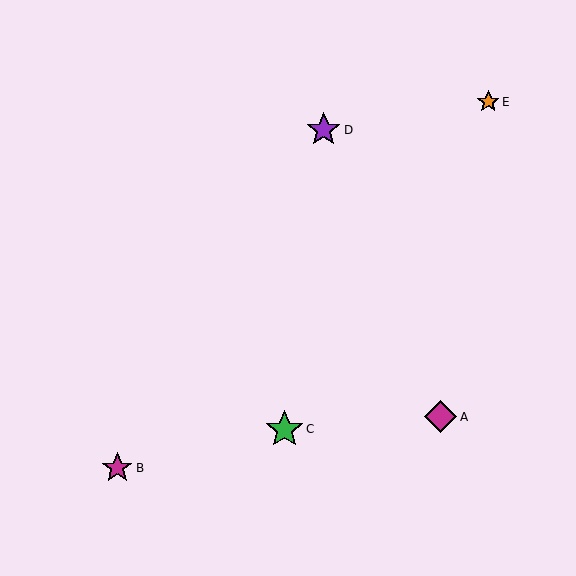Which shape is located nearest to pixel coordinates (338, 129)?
The purple star (labeled D) at (324, 130) is nearest to that location.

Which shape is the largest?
The green star (labeled C) is the largest.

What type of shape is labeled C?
Shape C is a green star.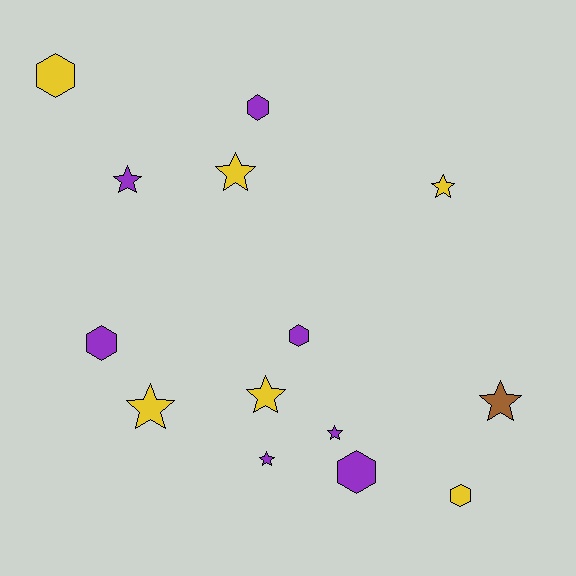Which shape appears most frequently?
Star, with 8 objects.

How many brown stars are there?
There is 1 brown star.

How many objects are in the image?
There are 14 objects.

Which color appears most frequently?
Purple, with 7 objects.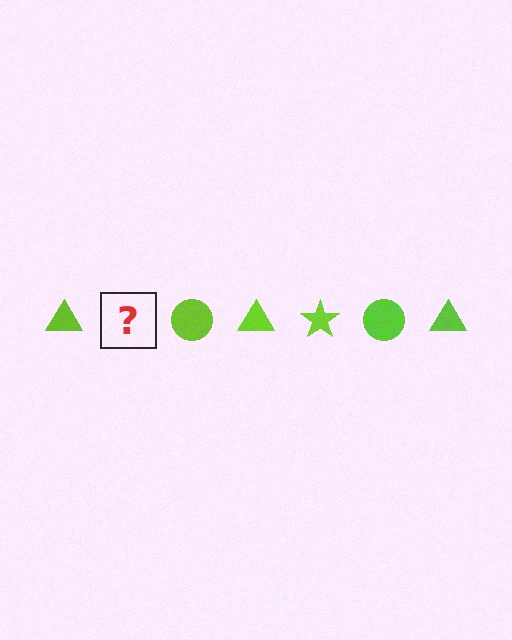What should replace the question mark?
The question mark should be replaced with a lime star.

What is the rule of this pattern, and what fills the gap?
The rule is that the pattern cycles through triangle, star, circle shapes in lime. The gap should be filled with a lime star.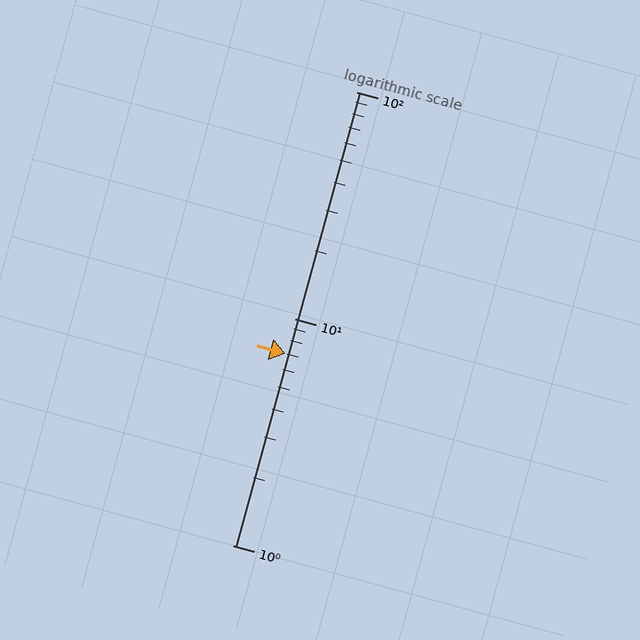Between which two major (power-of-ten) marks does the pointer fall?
The pointer is between 1 and 10.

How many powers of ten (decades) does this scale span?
The scale spans 2 decades, from 1 to 100.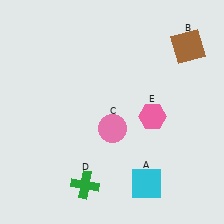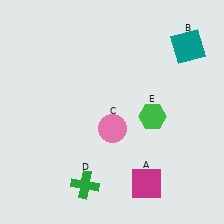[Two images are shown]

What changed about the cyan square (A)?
In Image 1, A is cyan. In Image 2, it changed to magenta.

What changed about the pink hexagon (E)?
In Image 1, E is pink. In Image 2, it changed to green.